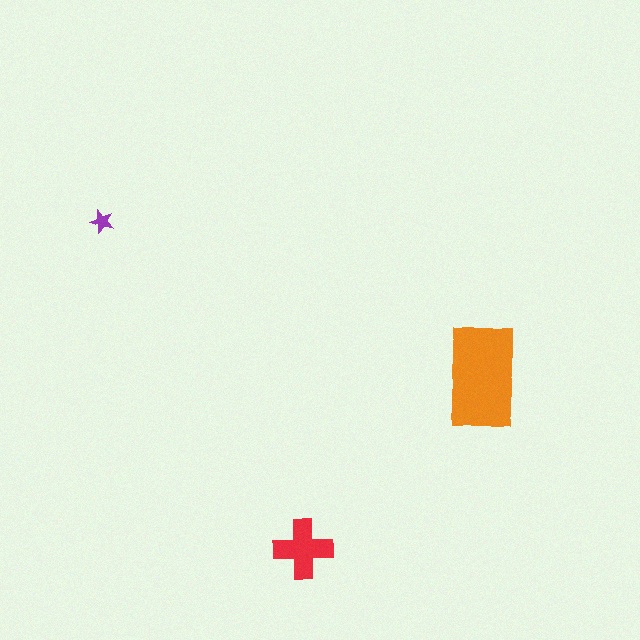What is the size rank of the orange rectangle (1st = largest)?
1st.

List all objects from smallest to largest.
The purple star, the red cross, the orange rectangle.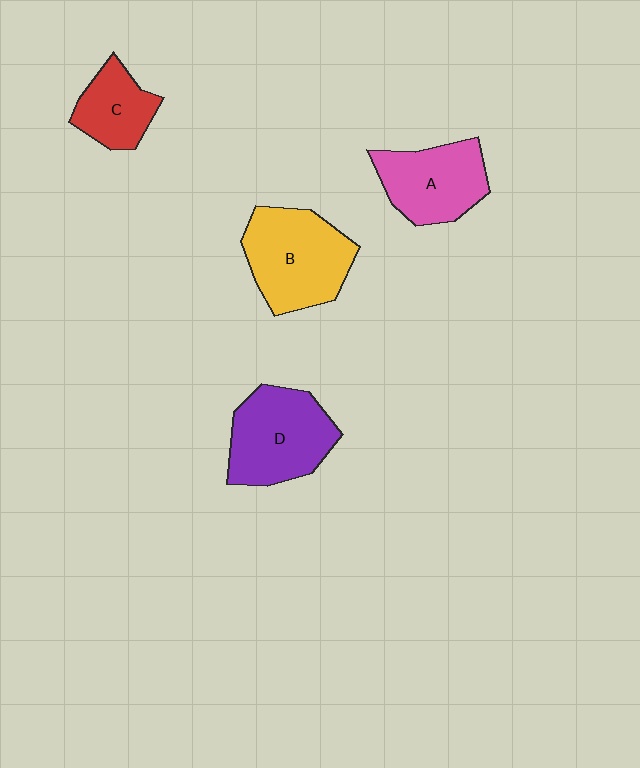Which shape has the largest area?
Shape B (yellow).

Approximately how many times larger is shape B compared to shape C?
Approximately 1.8 times.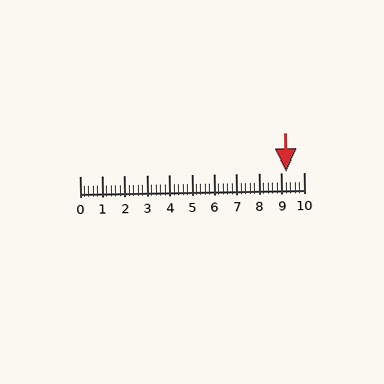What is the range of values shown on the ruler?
The ruler shows values from 0 to 10.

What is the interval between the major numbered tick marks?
The major tick marks are spaced 1 units apart.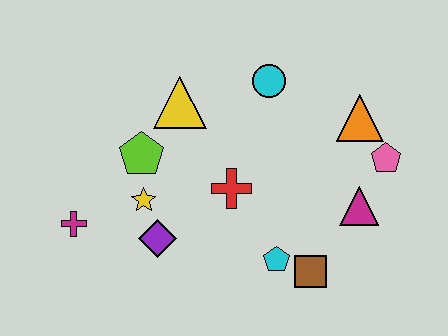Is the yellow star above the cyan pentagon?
Yes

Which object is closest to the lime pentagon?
The yellow star is closest to the lime pentagon.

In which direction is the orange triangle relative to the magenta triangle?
The orange triangle is above the magenta triangle.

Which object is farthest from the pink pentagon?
The magenta cross is farthest from the pink pentagon.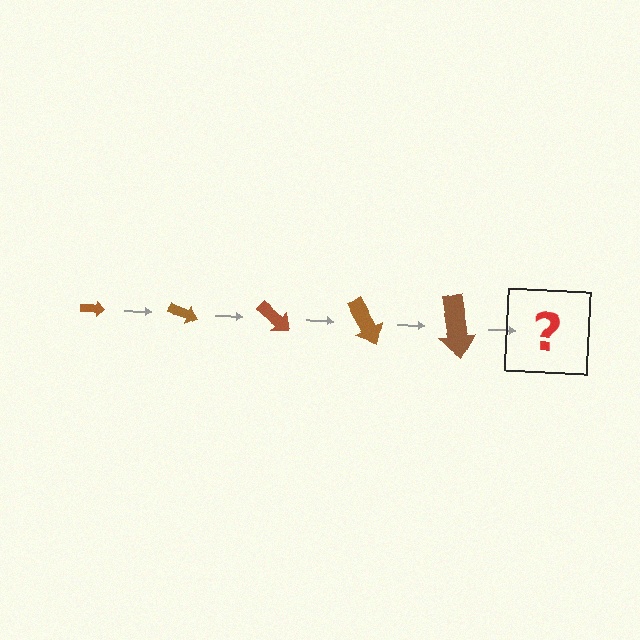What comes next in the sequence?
The next element should be an arrow, larger than the previous one and rotated 100 degrees from the start.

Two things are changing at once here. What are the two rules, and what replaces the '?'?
The two rules are that the arrow grows larger each step and it rotates 20 degrees each step. The '?' should be an arrow, larger than the previous one and rotated 100 degrees from the start.